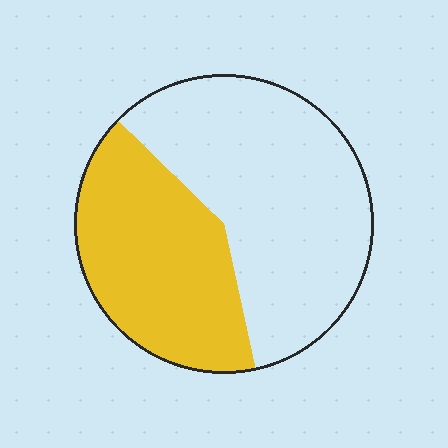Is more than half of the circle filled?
No.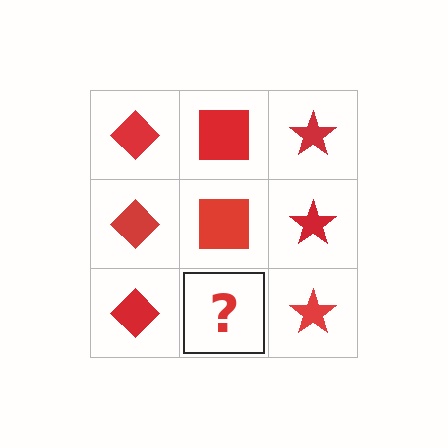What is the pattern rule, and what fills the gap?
The rule is that each column has a consistent shape. The gap should be filled with a red square.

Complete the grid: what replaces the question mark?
The question mark should be replaced with a red square.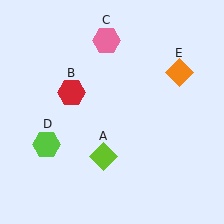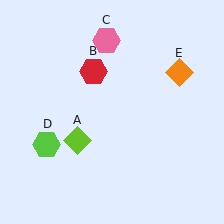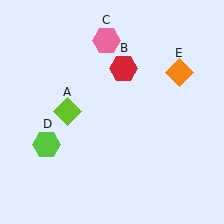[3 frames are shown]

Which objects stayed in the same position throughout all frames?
Pink hexagon (object C) and lime hexagon (object D) and orange diamond (object E) remained stationary.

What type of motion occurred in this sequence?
The lime diamond (object A), red hexagon (object B) rotated clockwise around the center of the scene.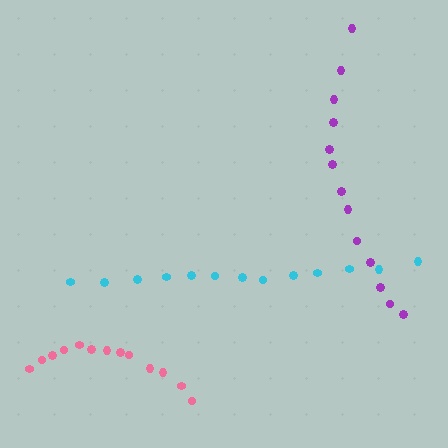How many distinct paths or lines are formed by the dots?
There are 3 distinct paths.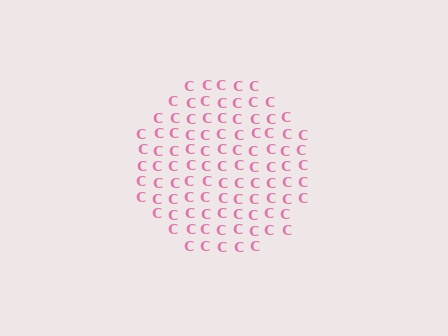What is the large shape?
The large shape is a circle.